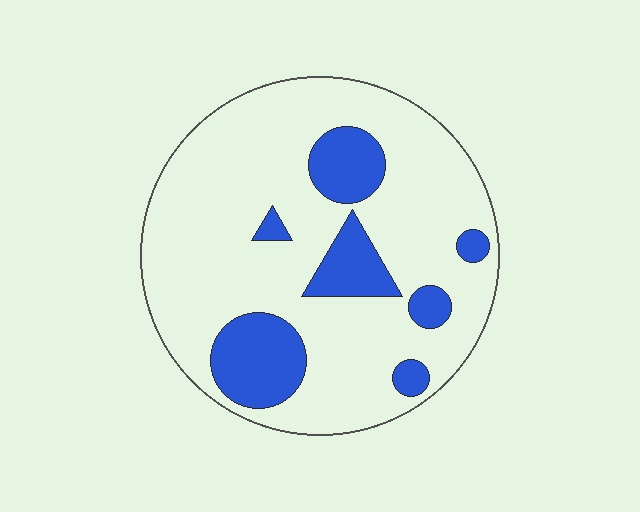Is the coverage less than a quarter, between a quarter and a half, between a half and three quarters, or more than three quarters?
Less than a quarter.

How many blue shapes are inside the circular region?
7.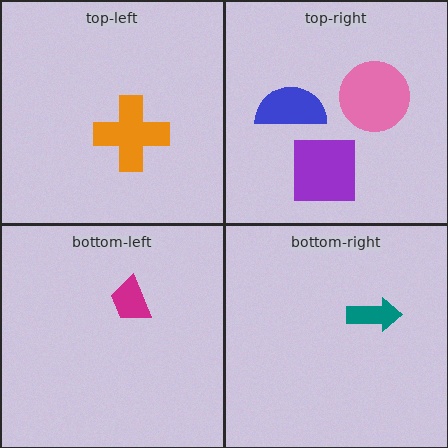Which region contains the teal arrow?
The bottom-right region.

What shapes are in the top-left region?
The orange cross.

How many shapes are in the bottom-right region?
1.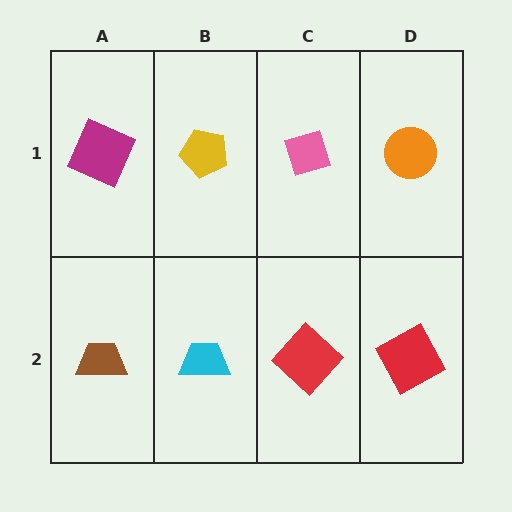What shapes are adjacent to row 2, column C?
A pink diamond (row 1, column C), a cyan trapezoid (row 2, column B), a red square (row 2, column D).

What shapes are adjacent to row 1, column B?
A cyan trapezoid (row 2, column B), a magenta square (row 1, column A), a pink diamond (row 1, column C).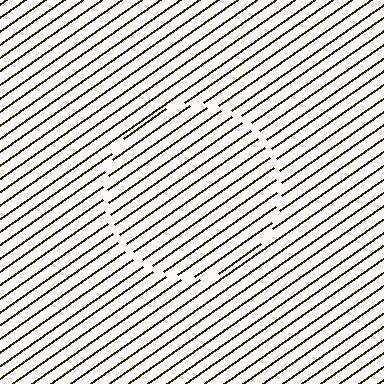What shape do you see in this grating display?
An illusory circle. The interior of the shape contains the same grating, shifted by half a period — the contour is defined by the phase discontinuity where line-ends from the inner and outer gratings abut.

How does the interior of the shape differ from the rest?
The interior of the shape contains the same grating, shifted by half a period — the contour is defined by the phase discontinuity where line-ends from the inner and outer gratings abut.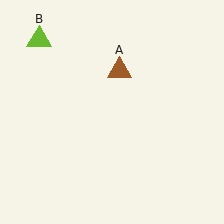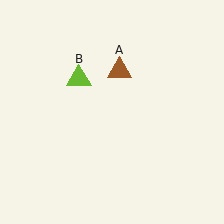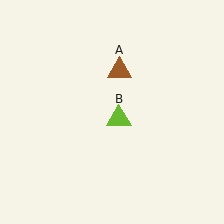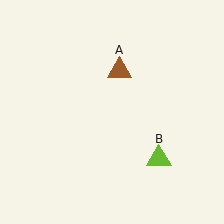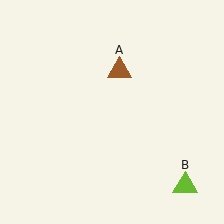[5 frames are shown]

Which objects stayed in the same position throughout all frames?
Brown triangle (object A) remained stationary.